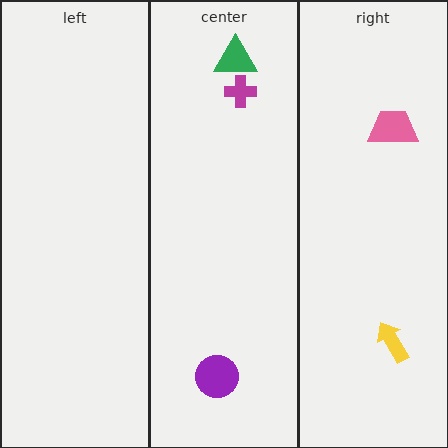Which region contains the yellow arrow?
The right region.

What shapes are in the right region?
The yellow arrow, the pink trapezoid.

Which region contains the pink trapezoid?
The right region.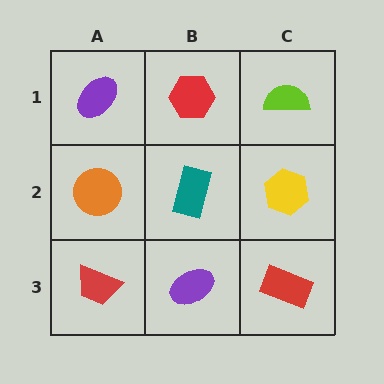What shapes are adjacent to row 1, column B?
A teal rectangle (row 2, column B), a purple ellipse (row 1, column A), a lime semicircle (row 1, column C).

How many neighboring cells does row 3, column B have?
3.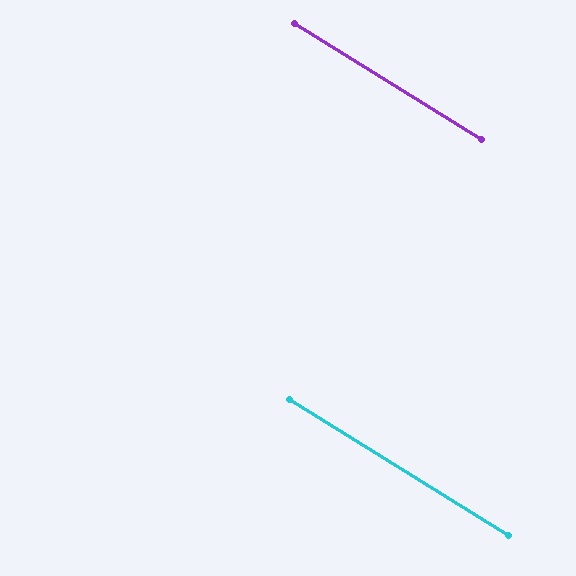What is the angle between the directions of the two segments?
Approximately 0 degrees.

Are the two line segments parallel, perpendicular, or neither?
Parallel — their directions differ by only 0.3°.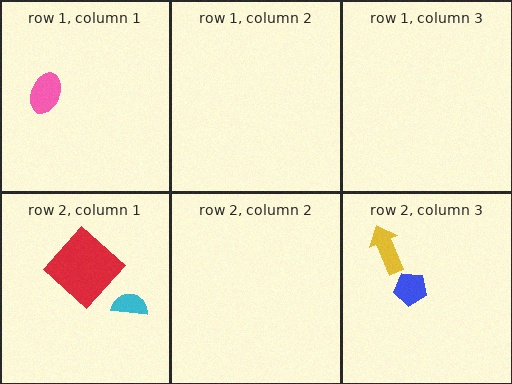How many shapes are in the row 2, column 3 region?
2.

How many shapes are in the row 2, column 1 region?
2.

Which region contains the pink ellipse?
The row 1, column 1 region.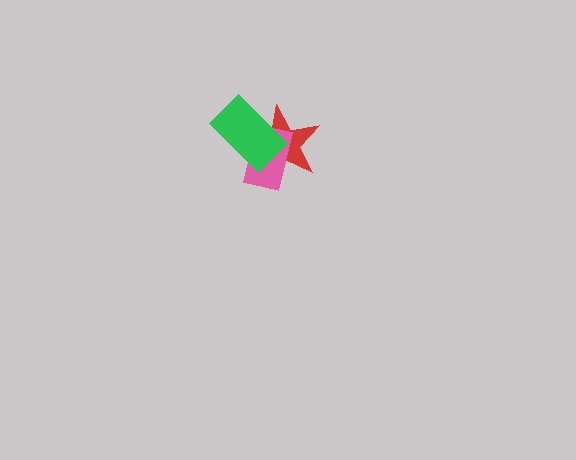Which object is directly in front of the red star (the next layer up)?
The pink rectangle is directly in front of the red star.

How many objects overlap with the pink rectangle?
2 objects overlap with the pink rectangle.